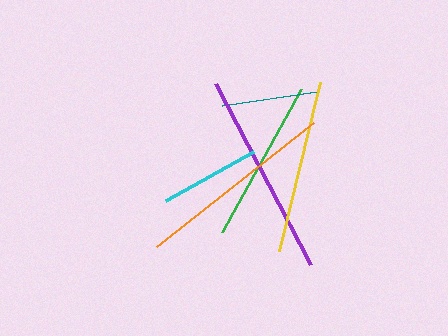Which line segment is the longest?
The purple line is the longest at approximately 204 pixels.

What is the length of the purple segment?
The purple segment is approximately 204 pixels long.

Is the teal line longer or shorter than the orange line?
The orange line is longer than the teal line.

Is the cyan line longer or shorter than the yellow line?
The yellow line is longer than the cyan line.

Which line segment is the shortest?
The teal line is the shortest at approximately 97 pixels.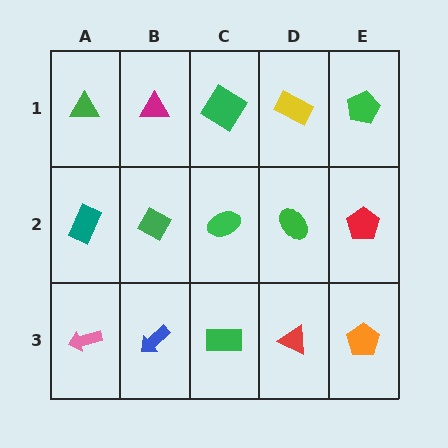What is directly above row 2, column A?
A green triangle.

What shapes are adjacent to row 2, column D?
A yellow rectangle (row 1, column D), a red triangle (row 3, column D), a green ellipse (row 2, column C), a red pentagon (row 2, column E).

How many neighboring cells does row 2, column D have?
4.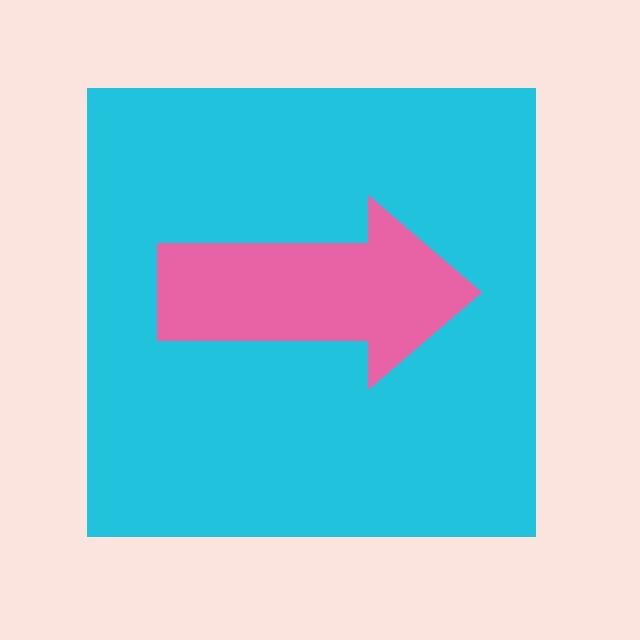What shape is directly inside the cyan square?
The pink arrow.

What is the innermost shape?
The pink arrow.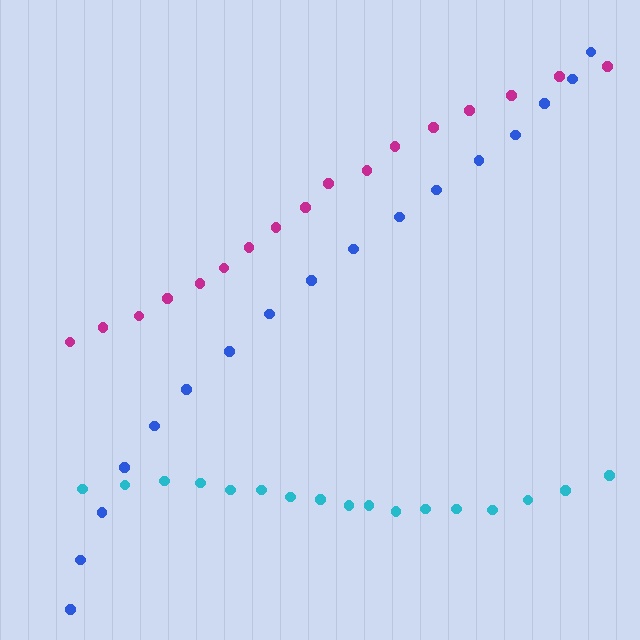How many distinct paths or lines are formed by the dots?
There are 3 distinct paths.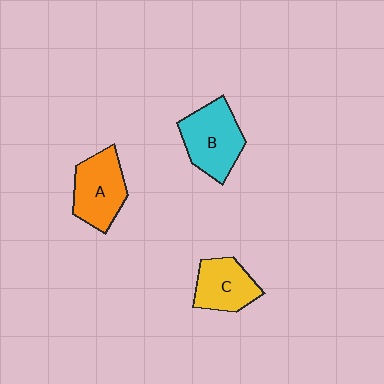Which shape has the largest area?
Shape B (cyan).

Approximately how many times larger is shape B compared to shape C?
Approximately 1.3 times.